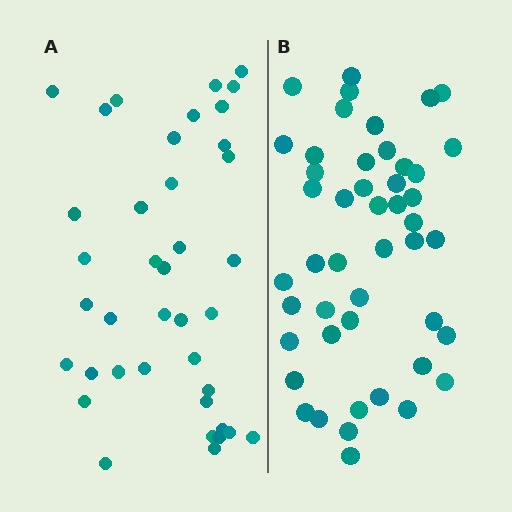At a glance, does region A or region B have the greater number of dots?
Region B (the right region) has more dots.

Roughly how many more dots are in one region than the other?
Region B has roughly 8 or so more dots than region A.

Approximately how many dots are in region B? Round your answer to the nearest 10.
About 50 dots. (The exact count is 47, which rounds to 50.)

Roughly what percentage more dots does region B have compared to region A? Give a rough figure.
About 20% more.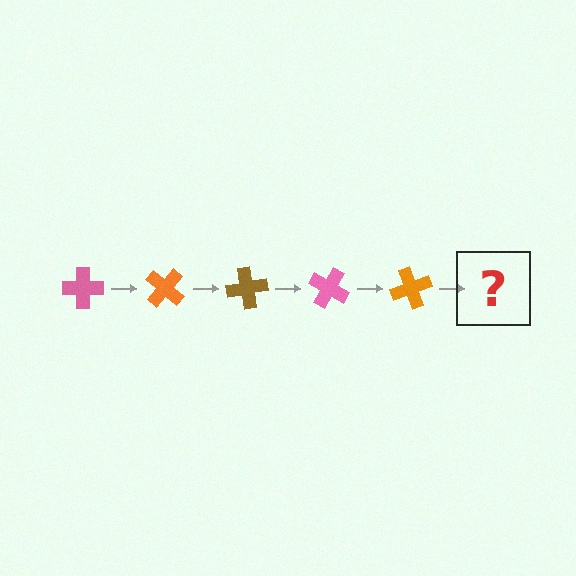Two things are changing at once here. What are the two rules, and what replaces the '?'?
The two rules are that it rotates 40 degrees each step and the color cycles through pink, orange, and brown. The '?' should be a brown cross, rotated 200 degrees from the start.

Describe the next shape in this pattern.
It should be a brown cross, rotated 200 degrees from the start.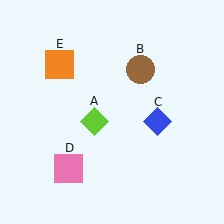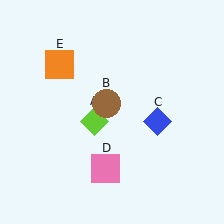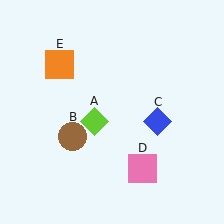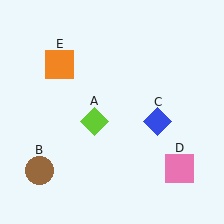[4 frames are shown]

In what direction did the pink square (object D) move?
The pink square (object D) moved right.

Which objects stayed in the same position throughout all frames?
Lime diamond (object A) and blue diamond (object C) and orange square (object E) remained stationary.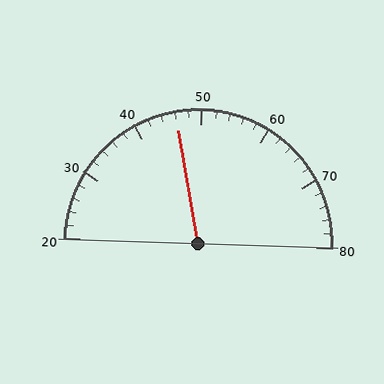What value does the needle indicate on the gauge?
The needle indicates approximately 46.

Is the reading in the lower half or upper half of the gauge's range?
The reading is in the lower half of the range (20 to 80).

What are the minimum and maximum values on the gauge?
The gauge ranges from 20 to 80.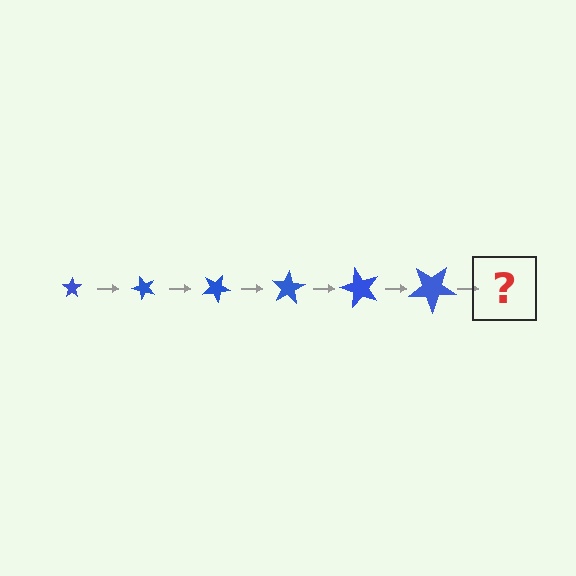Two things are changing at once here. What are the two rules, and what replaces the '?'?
The two rules are that the star grows larger each step and it rotates 50 degrees each step. The '?' should be a star, larger than the previous one and rotated 300 degrees from the start.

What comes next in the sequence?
The next element should be a star, larger than the previous one and rotated 300 degrees from the start.